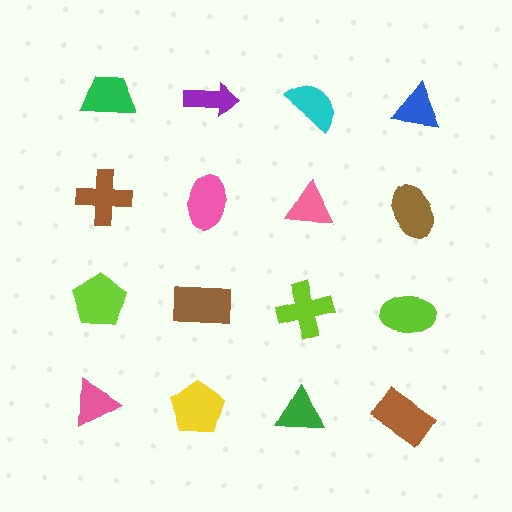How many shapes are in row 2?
4 shapes.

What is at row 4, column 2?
A yellow pentagon.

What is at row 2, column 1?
A brown cross.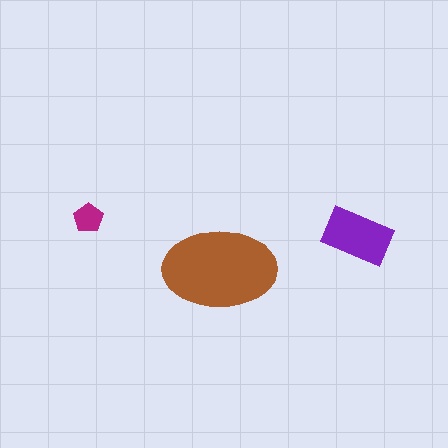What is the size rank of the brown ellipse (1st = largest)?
1st.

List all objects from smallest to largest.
The magenta pentagon, the purple rectangle, the brown ellipse.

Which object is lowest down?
The brown ellipse is bottommost.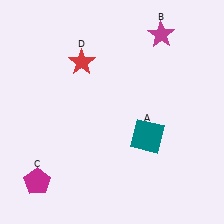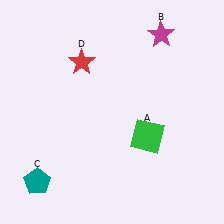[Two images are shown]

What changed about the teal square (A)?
In Image 1, A is teal. In Image 2, it changed to green.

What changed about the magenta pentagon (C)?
In Image 1, C is magenta. In Image 2, it changed to teal.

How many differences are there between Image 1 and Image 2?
There are 2 differences between the two images.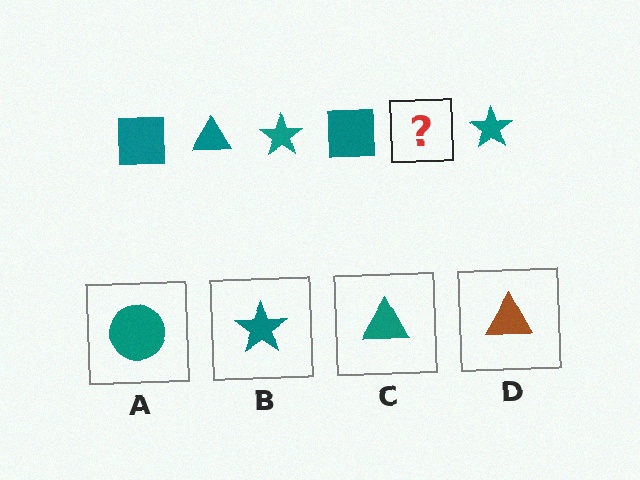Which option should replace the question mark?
Option C.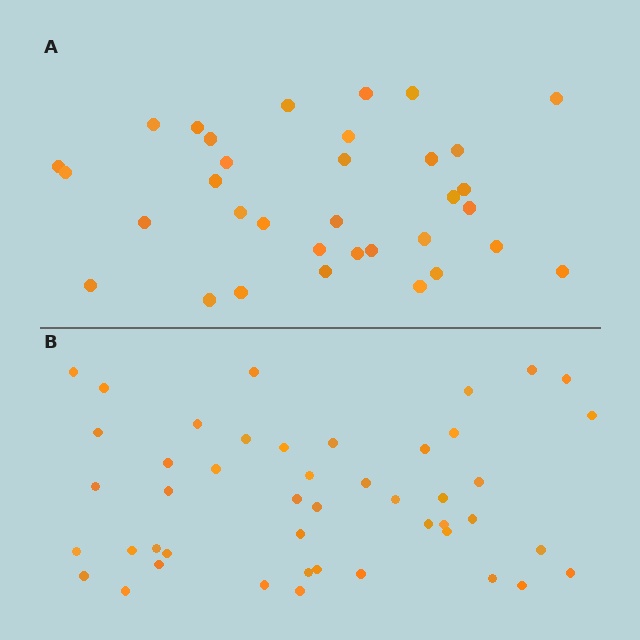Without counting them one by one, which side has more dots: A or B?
Region B (the bottom region) has more dots.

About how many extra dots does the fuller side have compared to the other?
Region B has roughly 12 or so more dots than region A.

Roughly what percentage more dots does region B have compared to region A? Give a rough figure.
About 35% more.